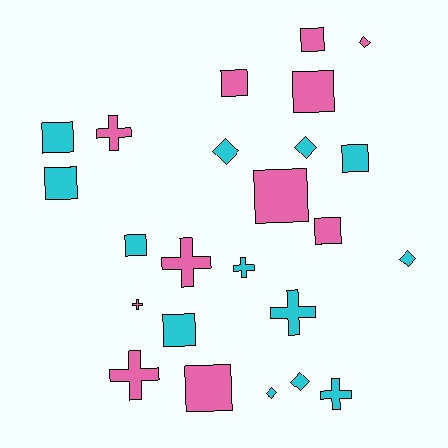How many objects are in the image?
There are 24 objects.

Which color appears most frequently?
Cyan, with 13 objects.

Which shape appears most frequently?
Square, with 11 objects.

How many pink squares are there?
There are 6 pink squares.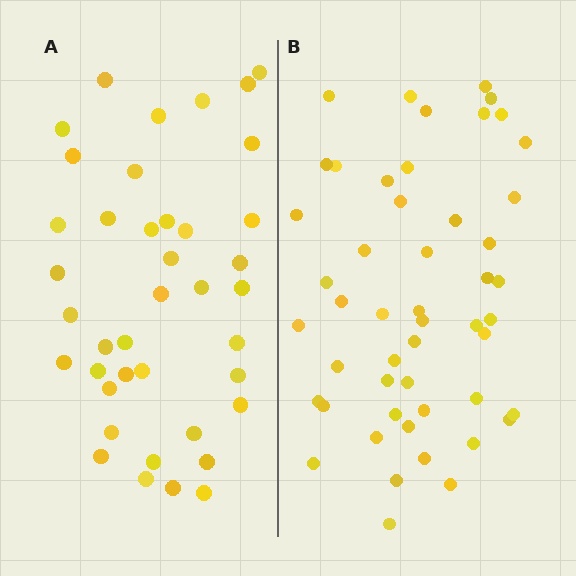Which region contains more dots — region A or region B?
Region B (the right region) has more dots.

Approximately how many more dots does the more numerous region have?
Region B has roughly 10 or so more dots than region A.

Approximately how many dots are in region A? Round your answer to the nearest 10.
About 40 dots.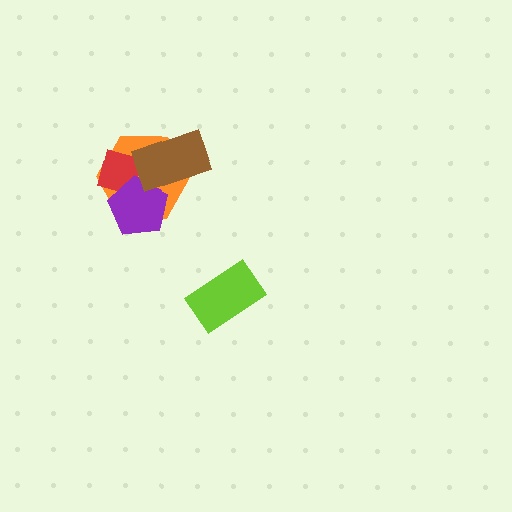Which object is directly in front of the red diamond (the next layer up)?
The purple pentagon is directly in front of the red diamond.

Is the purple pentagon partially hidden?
Yes, it is partially covered by another shape.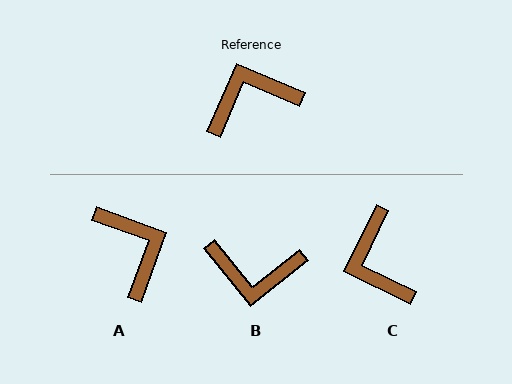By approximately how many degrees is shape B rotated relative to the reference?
Approximately 152 degrees counter-clockwise.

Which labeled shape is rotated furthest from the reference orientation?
B, about 152 degrees away.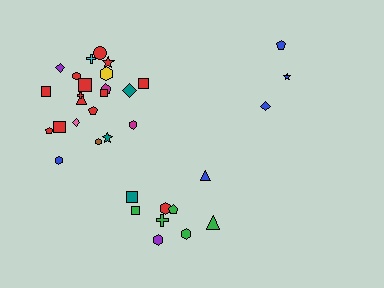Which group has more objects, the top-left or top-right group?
The top-left group.